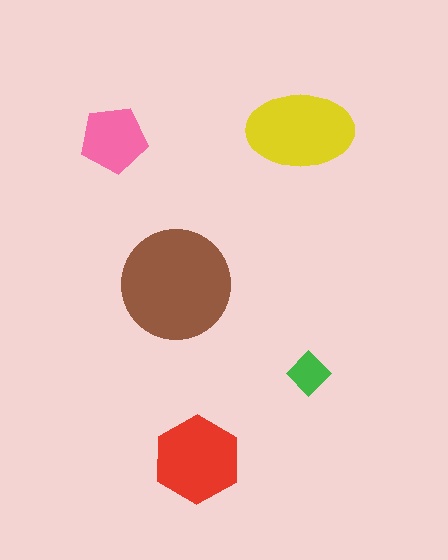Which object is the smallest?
The green diamond.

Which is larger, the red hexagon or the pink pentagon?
The red hexagon.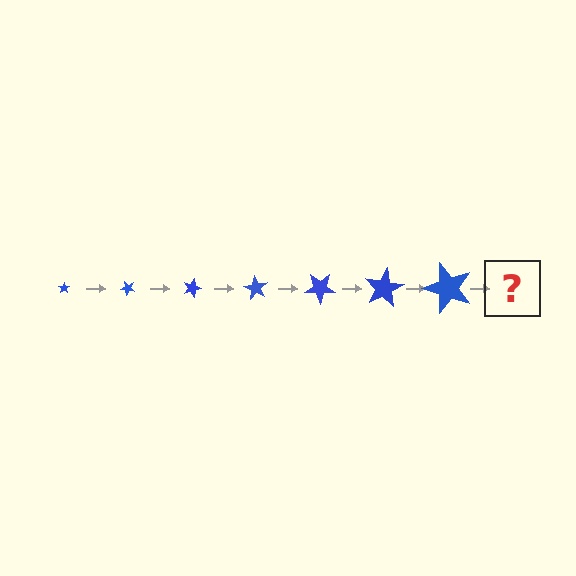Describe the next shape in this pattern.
It should be a star, larger than the previous one and rotated 315 degrees from the start.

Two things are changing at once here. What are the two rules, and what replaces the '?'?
The two rules are that the star grows larger each step and it rotates 45 degrees each step. The '?' should be a star, larger than the previous one and rotated 315 degrees from the start.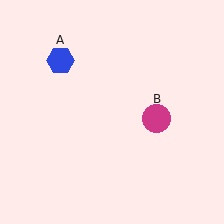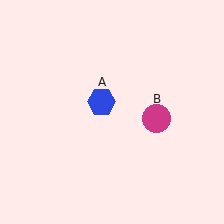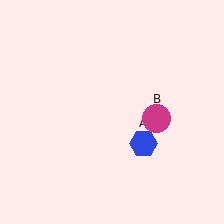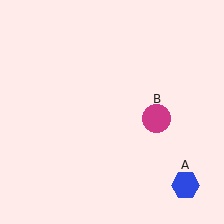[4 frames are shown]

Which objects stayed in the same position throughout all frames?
Magenta circle (object B) remained stationary.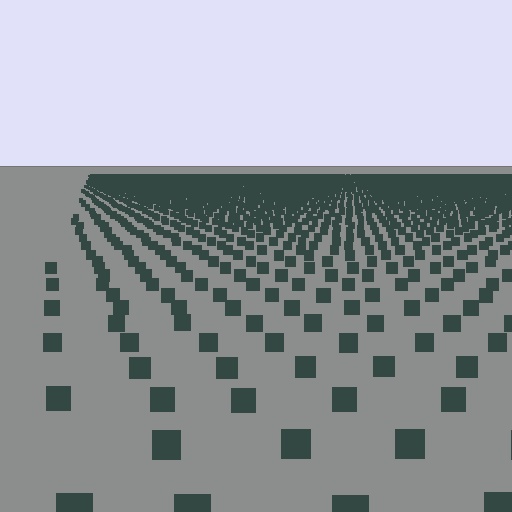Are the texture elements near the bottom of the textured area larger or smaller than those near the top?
Larger. Near the bottom, elements are closer to the viewer and appear at a bigger on-screen size.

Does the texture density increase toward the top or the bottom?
Density increases toward the top.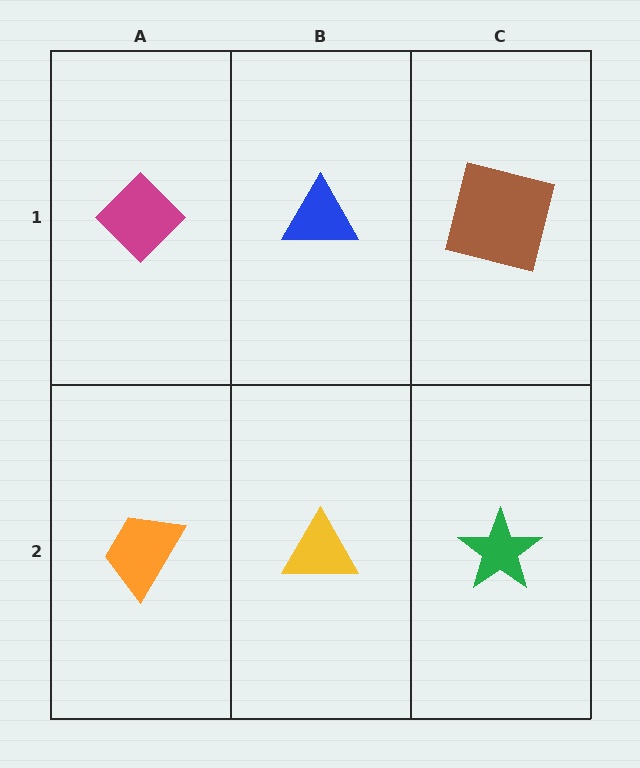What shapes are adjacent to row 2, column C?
A brown square (row 1, column C), a yellow triangle (row 2, column B).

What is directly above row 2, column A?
A magenta diamond.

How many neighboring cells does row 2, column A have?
2.